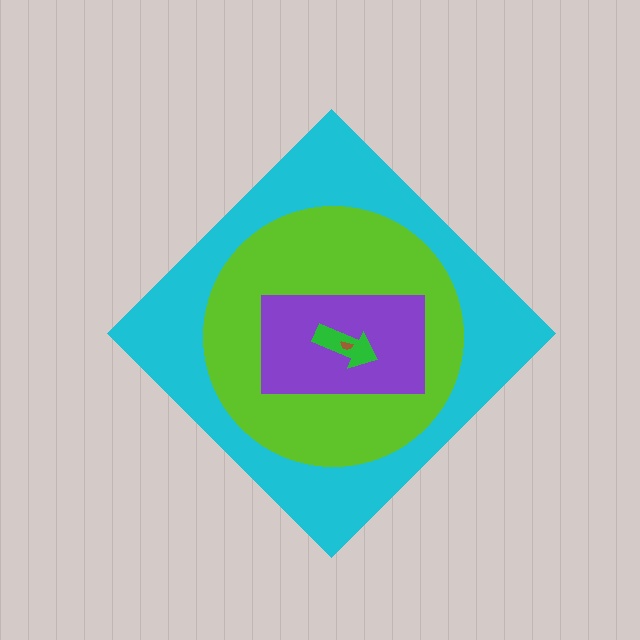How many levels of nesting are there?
5.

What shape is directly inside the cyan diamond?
The lime circle.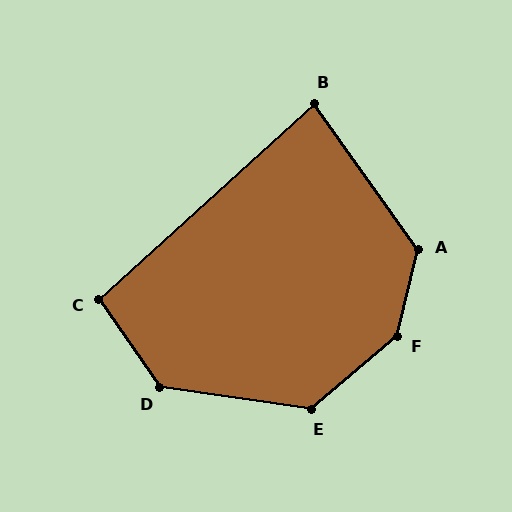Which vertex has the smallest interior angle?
B, at approximately 83 degrees.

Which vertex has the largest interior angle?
F, at approximately 144 degrees.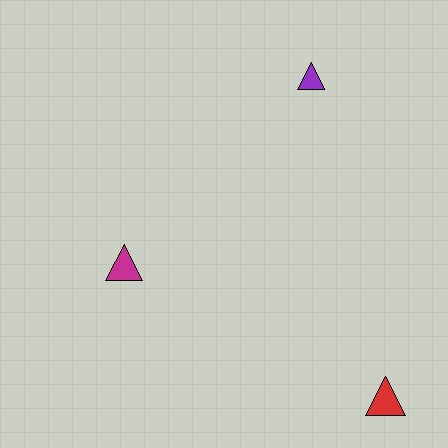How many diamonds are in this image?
There are no diamonds.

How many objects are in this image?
There are 3 objects.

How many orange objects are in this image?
There are no orange objects.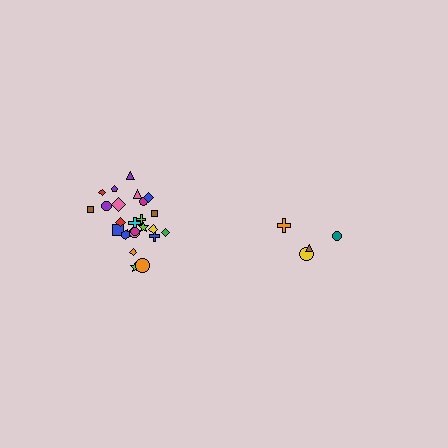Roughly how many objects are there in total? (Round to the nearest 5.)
Roughly 30 objects in total.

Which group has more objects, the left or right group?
The left group.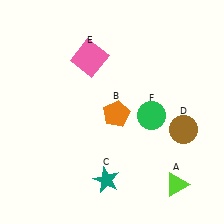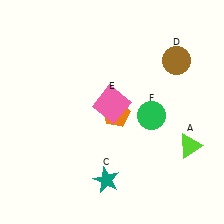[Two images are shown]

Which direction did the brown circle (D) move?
The brown circle (D) moved up.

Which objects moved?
The objects that moved are: the lime triangle (A), the brown circle (D), the pink square (E).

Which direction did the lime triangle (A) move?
The lime triangle (A) moved up.